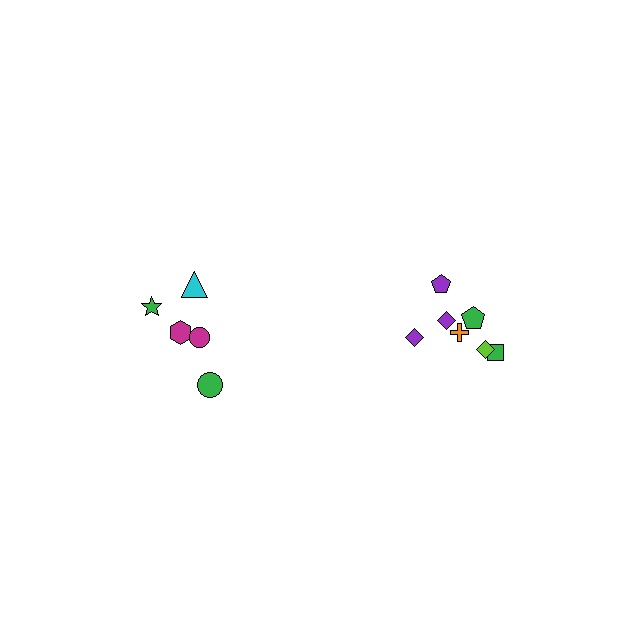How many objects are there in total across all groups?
There are 12 objects.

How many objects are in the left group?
There are 5 objects.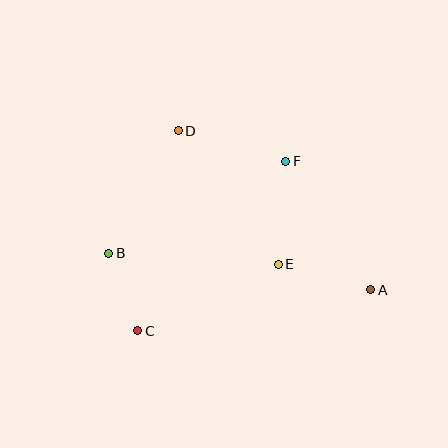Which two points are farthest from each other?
Points A and B are farthest from each other.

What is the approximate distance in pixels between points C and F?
The distance between C and F is approximately 225 pixels.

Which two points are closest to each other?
Points B and C are closest to each other.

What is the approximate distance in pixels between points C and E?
The distance between C and E is approximately 156 pixels.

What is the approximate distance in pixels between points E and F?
The distance between E and F is approximately 103 pixels.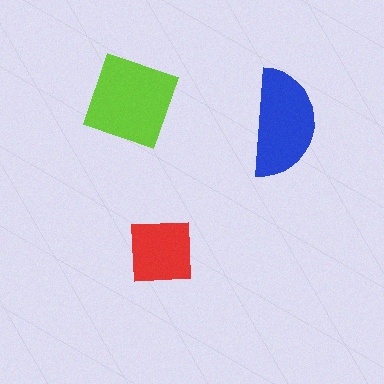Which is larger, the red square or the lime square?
The lime square.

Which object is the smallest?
The red square.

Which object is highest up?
The lime square is topmost.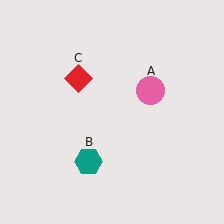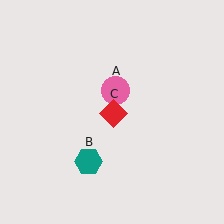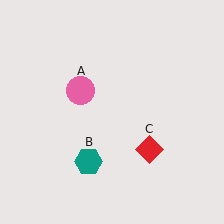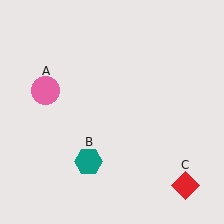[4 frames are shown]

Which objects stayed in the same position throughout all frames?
Teal hexagon (object B) remained stationary.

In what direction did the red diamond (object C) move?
The red diamond (object C) moved down and to the right.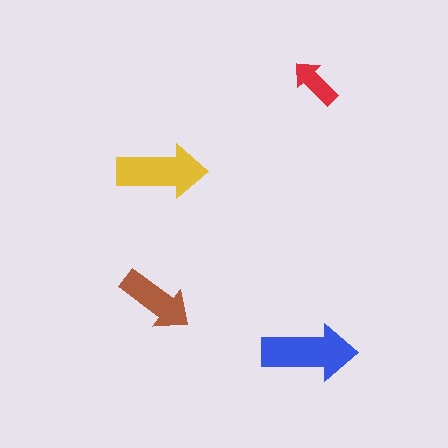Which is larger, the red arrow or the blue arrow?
The blue one.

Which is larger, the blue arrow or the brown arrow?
The blue one.